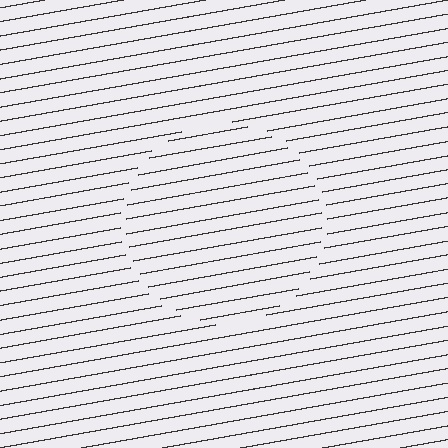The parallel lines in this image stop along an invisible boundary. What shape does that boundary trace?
An illusory circle. The interior of the shape contains the same grating, shifted by half a period — the contour is defined by the phase discontinuity where line-ends from the inner and outer gratings abut.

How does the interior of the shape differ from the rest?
The interior of the shape contains the same grating, shifted by half a period — the contour is defined by the phase discontinuity where line-ends from the inner and outer gratings abut.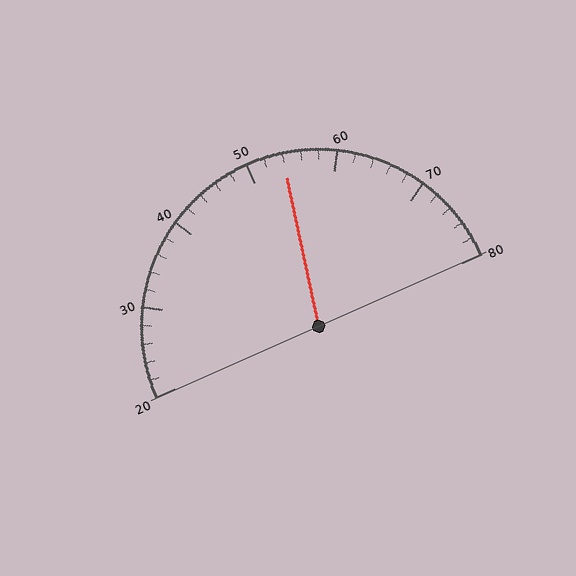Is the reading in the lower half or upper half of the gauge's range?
The reading is in the upper half of the range (20 to 80).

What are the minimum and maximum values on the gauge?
The gauge ranges from 20 to 80.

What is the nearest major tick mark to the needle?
The nearest major tick mark is 50.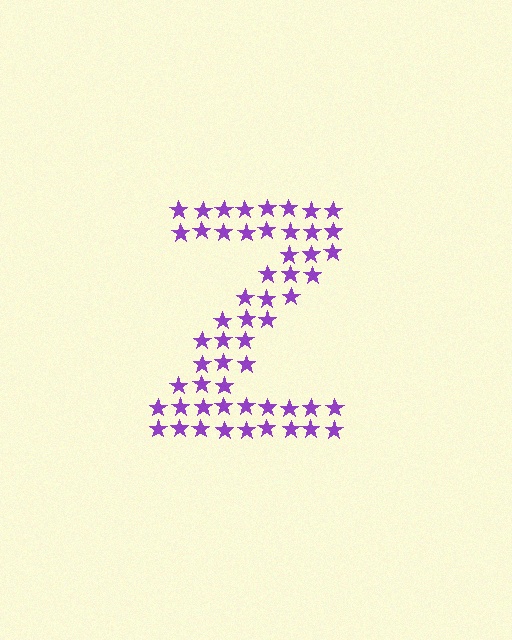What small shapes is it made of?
It is made of small stars.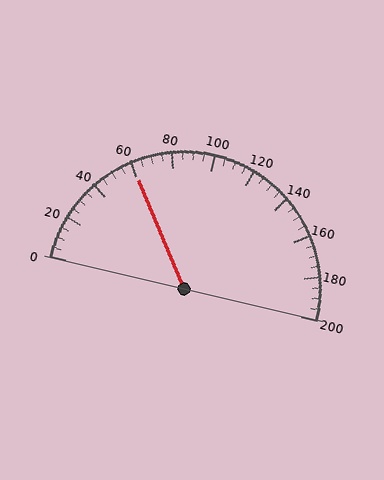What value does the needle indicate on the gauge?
The needle indicates approximately 60.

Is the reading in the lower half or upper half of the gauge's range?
The reading is in the lower half of the range (0 to 200).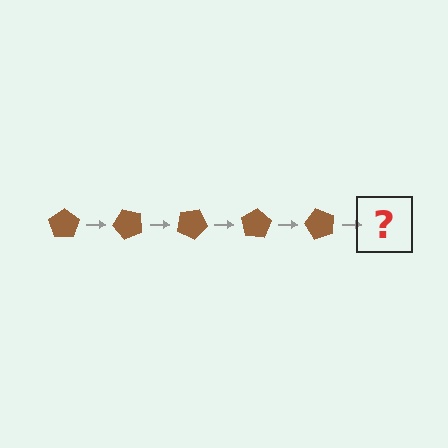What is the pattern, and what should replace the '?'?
The pattern is that the pentagon rotates 50 degrees each step. The '?' should be a brown pentagon rotated 250 degrees.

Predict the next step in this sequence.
The next step is a brown pentagon rotated 250 degrees.